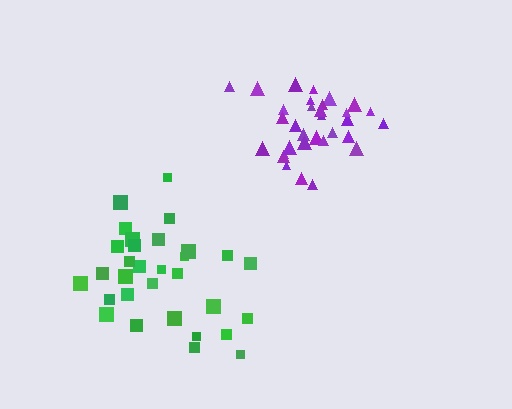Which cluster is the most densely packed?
Purple.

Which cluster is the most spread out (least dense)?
Green.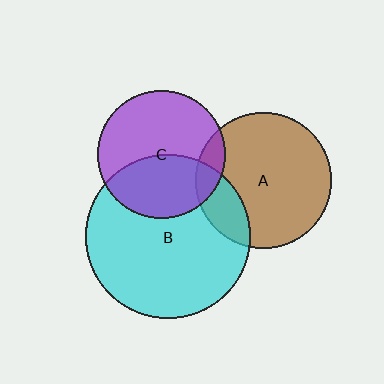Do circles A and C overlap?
Yes.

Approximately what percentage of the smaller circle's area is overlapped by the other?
Approximately 10%.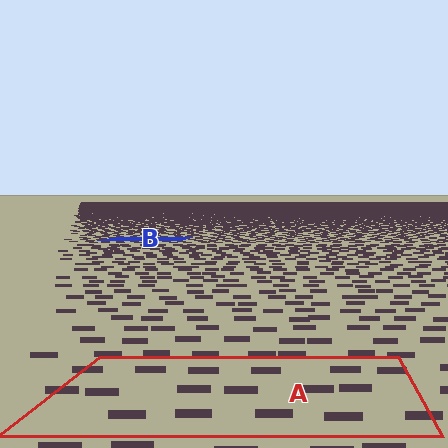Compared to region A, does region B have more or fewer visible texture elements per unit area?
Region B has more texture elements per unit area — they are packed more densely because it is farther away.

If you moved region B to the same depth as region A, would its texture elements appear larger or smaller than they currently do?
They would appear larger. At a closer depth, the same texture elements are projected at a bigger on-screen size.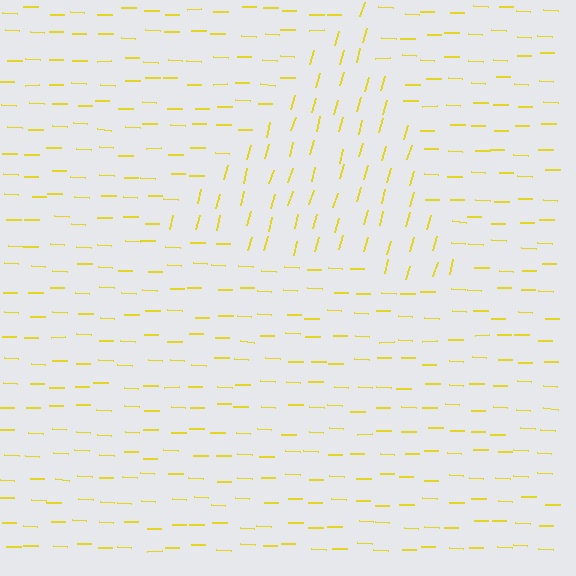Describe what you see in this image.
The image is filled with small yellow line segments. A triangle region in the image has lines oriented differently from the surrounding lines, creating a visible texture boundary.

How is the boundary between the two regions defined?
The boundary is defined purely by a change in line orientation (approximately 76 degrees difference). All lines are the same color and thickness.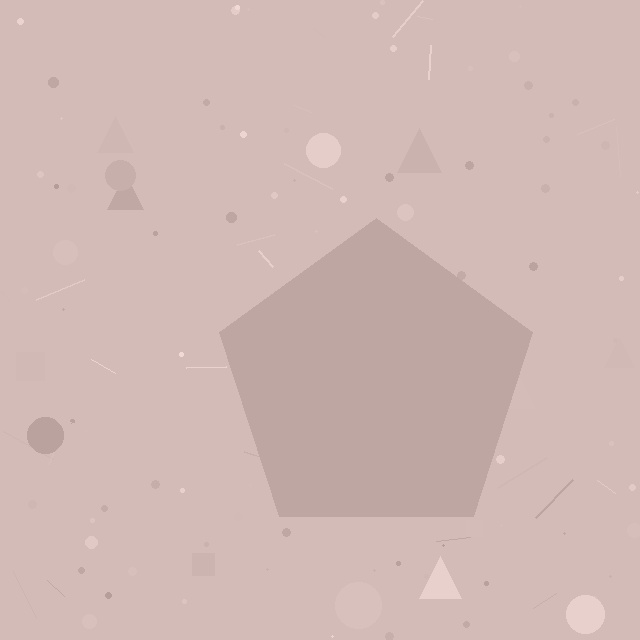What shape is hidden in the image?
A pentagon is hidden in the image.